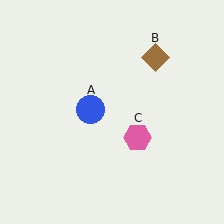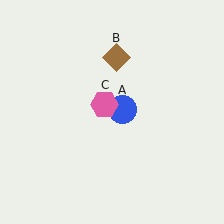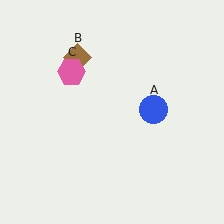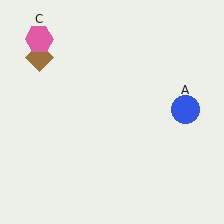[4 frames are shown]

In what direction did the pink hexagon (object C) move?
The pink hexagon (object C) moved up and to the left.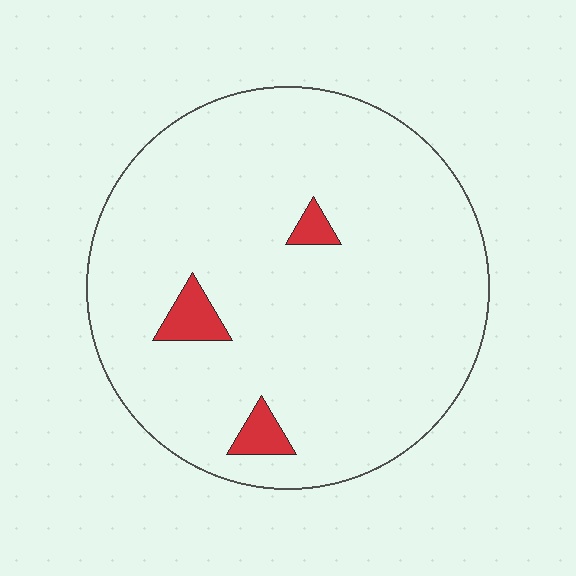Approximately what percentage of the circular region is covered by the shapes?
Approximately 5%.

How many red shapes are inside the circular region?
3.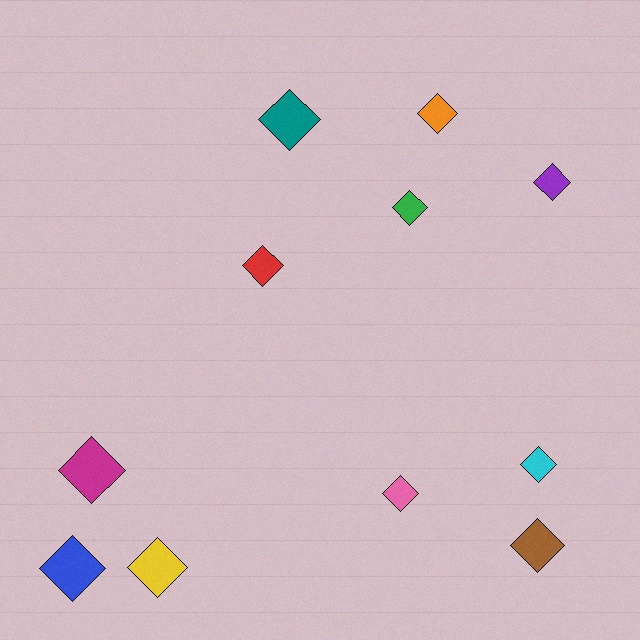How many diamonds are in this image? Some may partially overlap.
There are 11 diamonds.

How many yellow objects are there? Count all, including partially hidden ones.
There is 1 yellow object.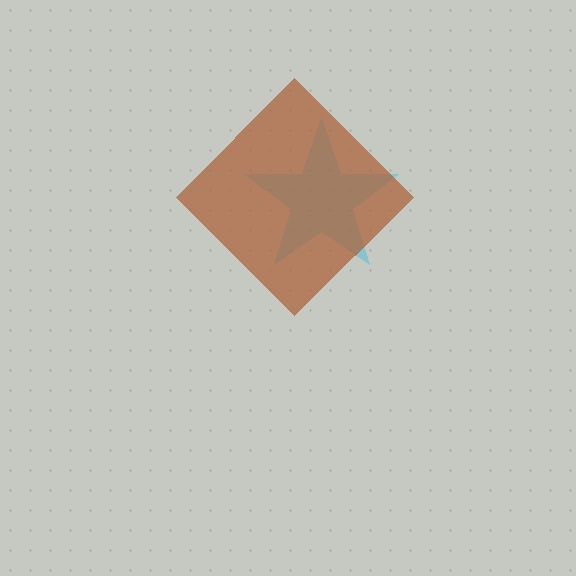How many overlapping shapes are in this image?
There are 2 overlapping shapes in the image.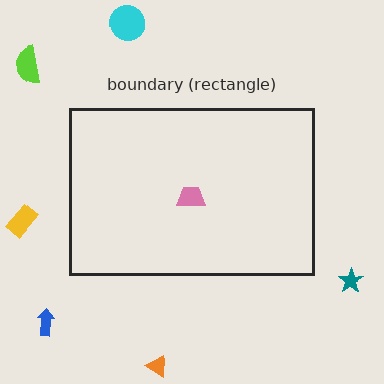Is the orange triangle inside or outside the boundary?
Outside.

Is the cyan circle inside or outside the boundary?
Outside.